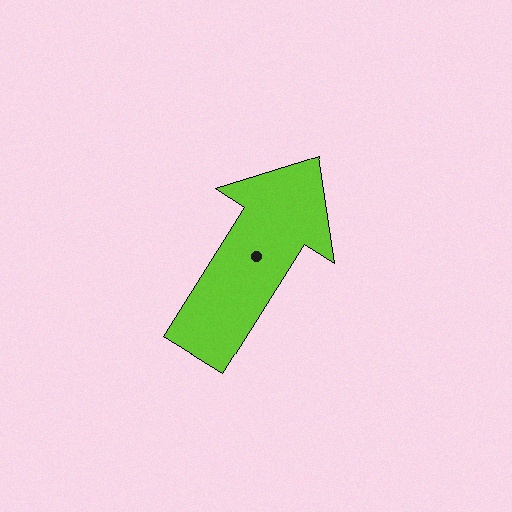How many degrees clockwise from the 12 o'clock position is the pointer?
Approximately 32 degrees.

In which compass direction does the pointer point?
Northeast.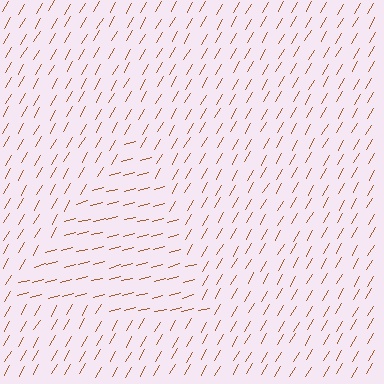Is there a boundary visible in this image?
Yes, there is a texture boundary formed by a change in line orientation.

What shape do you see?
I see a triangle.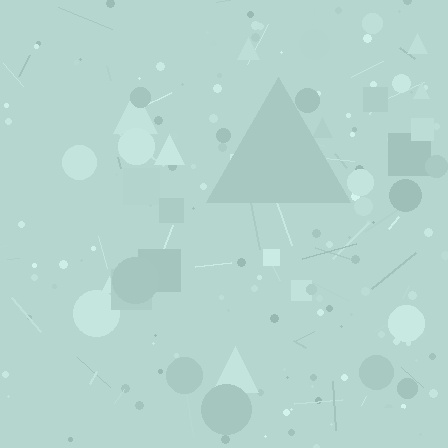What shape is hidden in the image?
A triangle is hidden in the image.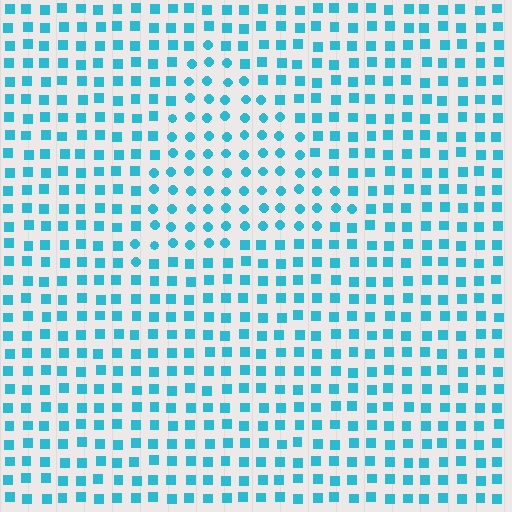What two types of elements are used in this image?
The image uses circles inside the triangle region and squares outside it.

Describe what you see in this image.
The image is filled with small cyan elements arranged in a uniform grid. A triangle-shaped region contains circles, while the surrounding area contains squares. The boundary is defined purely by the change in element shape.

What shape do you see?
I see a triangle.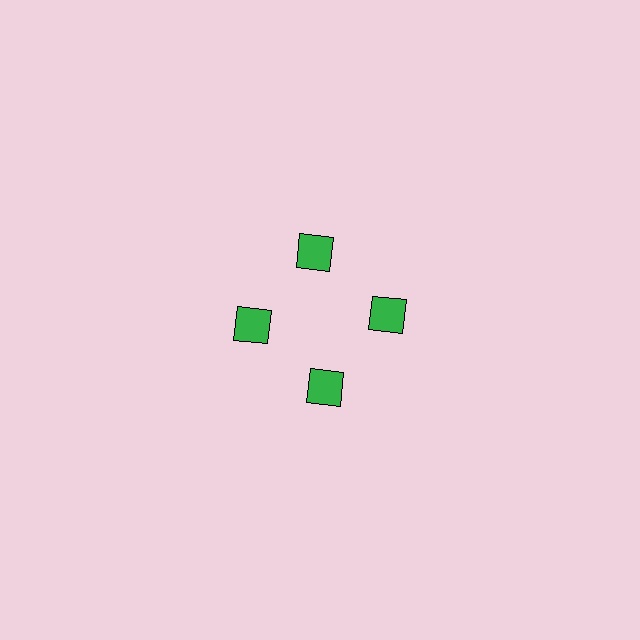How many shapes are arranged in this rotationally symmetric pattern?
There are 4 shapes, arranged in 4 groups of 1.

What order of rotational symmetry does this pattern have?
This pattern has 4-fold rotational symmetry.